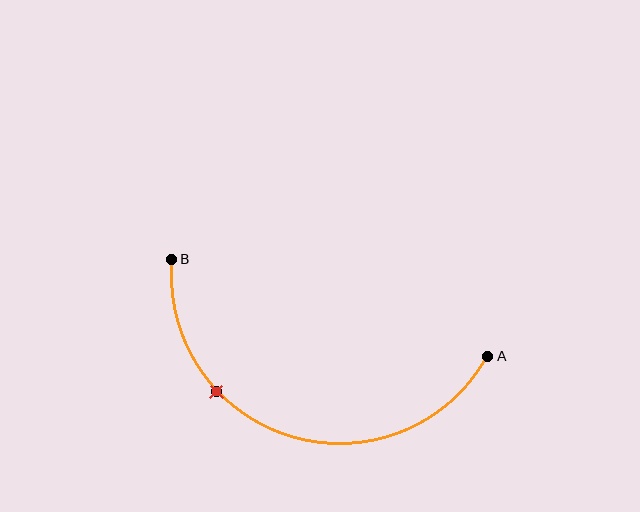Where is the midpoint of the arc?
The arc midpoint is the point on the curve farthest from the straight line joining A and B. It sits below that line.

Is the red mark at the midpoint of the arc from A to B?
No. The red mark lies on the arc but is closer to endpoint B. The arc midpoint would be at the point on the curve equidistant along the arc from both A and B.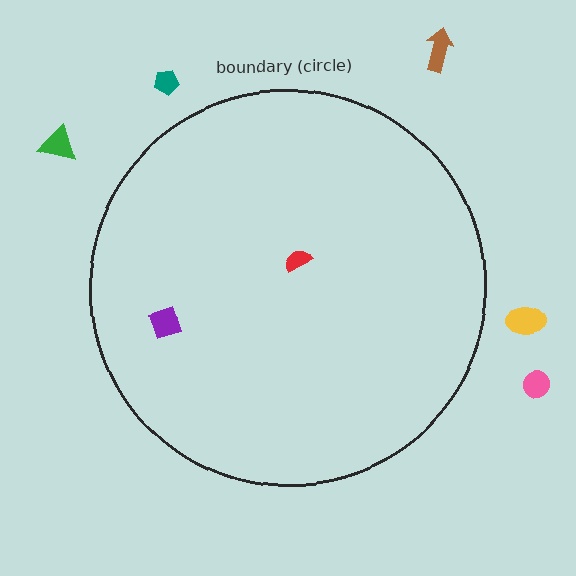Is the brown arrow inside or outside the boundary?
Outside.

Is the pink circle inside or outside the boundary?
Outside.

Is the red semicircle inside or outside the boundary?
Inside.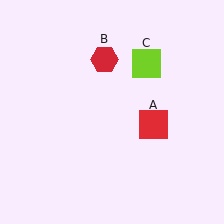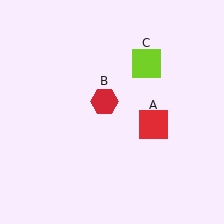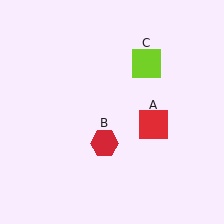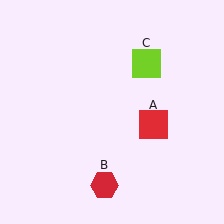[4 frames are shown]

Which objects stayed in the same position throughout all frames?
Red square (object A) and lime square (object C) remained stationary.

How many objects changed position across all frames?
1 object changed position: red hexagon (object B).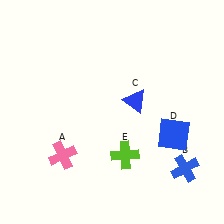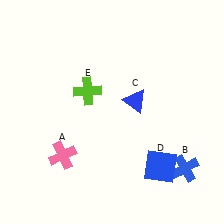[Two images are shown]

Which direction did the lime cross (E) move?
The lime cross (E) moved up.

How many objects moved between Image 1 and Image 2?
2 objects moved between the two images.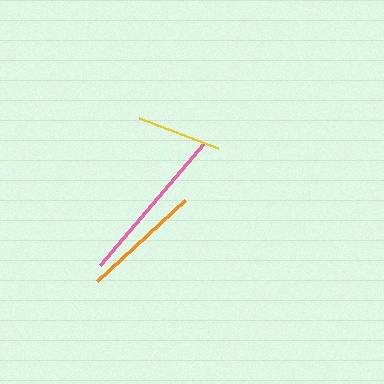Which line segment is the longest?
The pink line is the longest at approximately 160 pixels.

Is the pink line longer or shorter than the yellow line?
The pink line is longer than the yellow line.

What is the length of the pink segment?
The pink segment is approximately 160 pixels long.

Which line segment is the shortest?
The yellow line is the shortest at approximately 85 pixels.